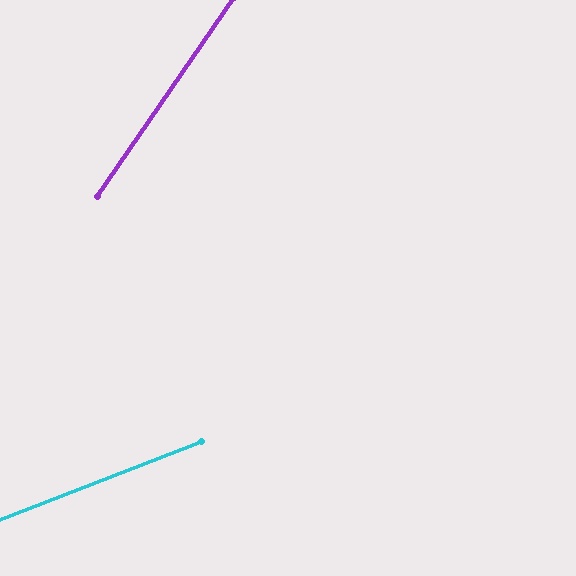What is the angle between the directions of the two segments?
Approximately 35 degrees.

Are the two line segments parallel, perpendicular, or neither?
Neither parallel nor perpendicular — they differ by about 35°.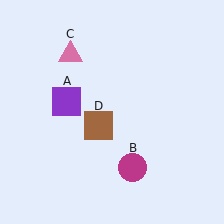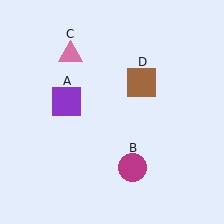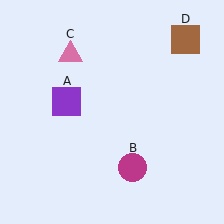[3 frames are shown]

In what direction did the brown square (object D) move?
The brown square (object D) moved up and to the right.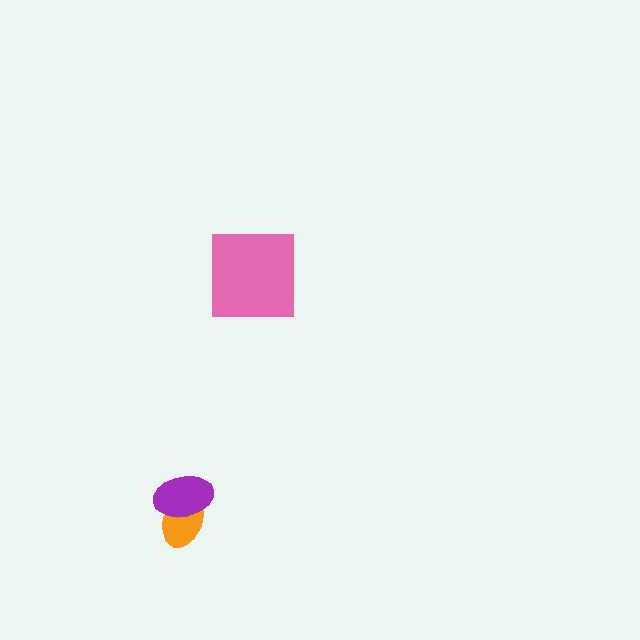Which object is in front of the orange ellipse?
The purple ellipse is in front of the orange ellipse.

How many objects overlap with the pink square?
0 objects overlap with the pink square.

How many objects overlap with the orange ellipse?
1 object overlaps with the orange ellipse.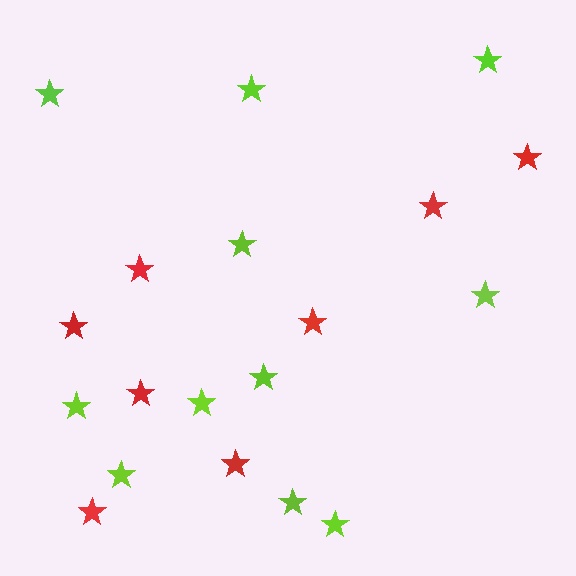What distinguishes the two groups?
There are 2 groups: one group of red stars (8) and one group of lime stars (11).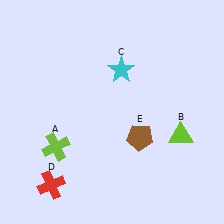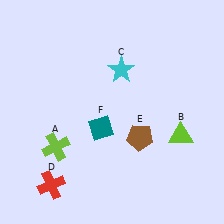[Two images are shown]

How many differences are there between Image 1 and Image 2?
There is 1 difference between the two images.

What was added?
A teal diamond (F) was added in Image 2.